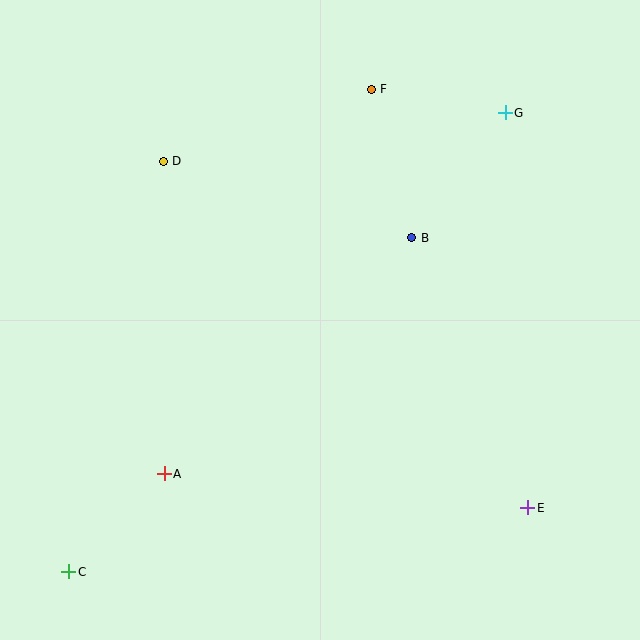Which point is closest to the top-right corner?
Point G is closest to the top-right corner.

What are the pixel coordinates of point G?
Point G is at (505, 113).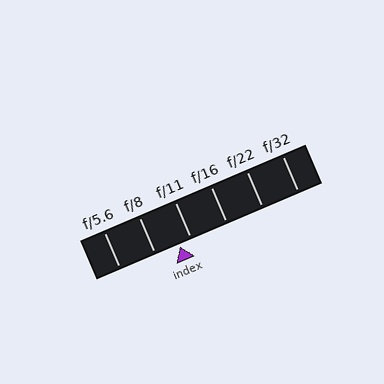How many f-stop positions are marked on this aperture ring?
There are 6 f-stop positions marked.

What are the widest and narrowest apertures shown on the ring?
The widest aperture shown is f/5.6 and the narrowest is f/32.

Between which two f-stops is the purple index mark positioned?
The index mark is between f/8 and f/11.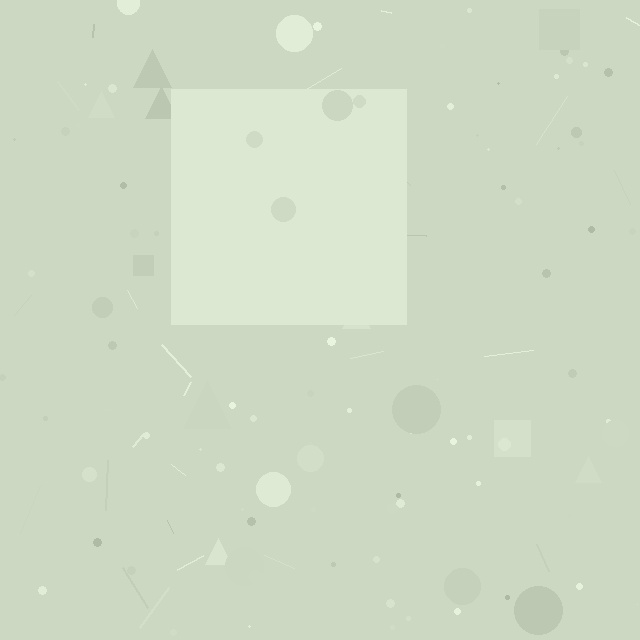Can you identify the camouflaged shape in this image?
The camouflaged shape is a square.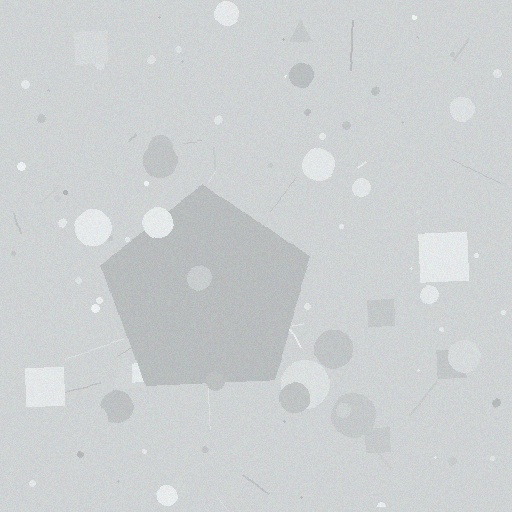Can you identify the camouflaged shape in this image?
The camouflaged shape is a pentagon.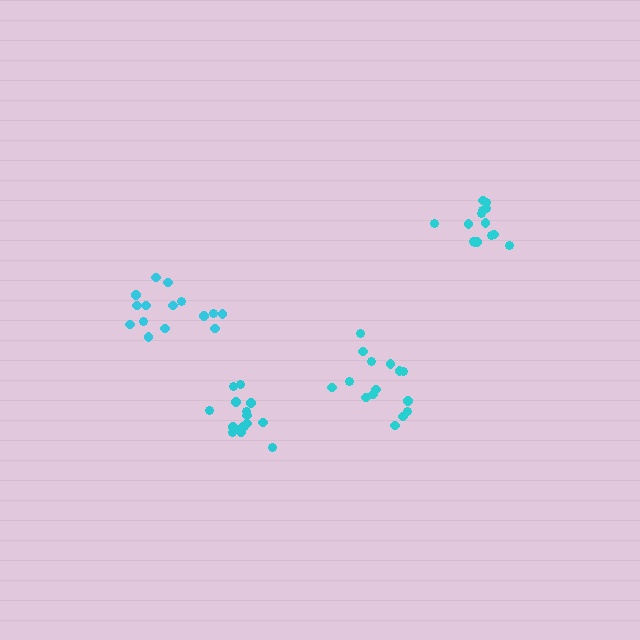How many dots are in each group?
Group 1: 15 dots, Group 2: 15 dots, Group 3: 14 dots, Group 4: 15 dots (59 total).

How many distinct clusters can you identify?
There are 4 distinct clusters.